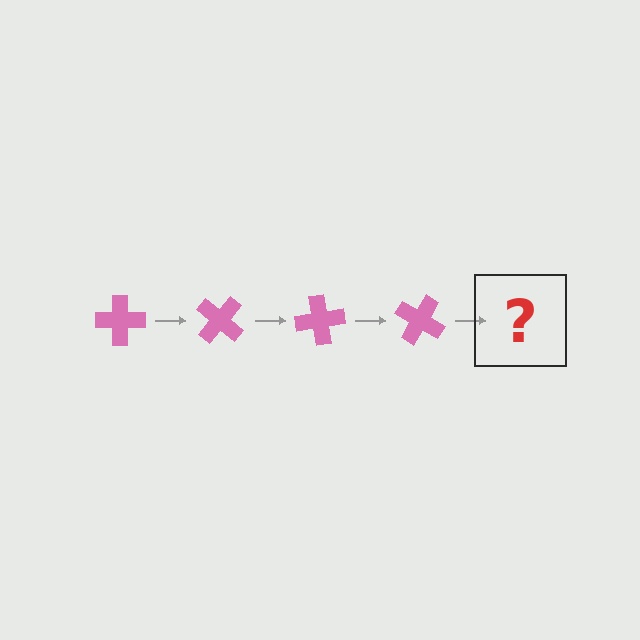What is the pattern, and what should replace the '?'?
The pattern is that the cross rotates 40 degrees each step. The '?' should be a pink cross rotated 160 degrees.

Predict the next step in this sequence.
The next step is a pink cross rotated 160 degrees.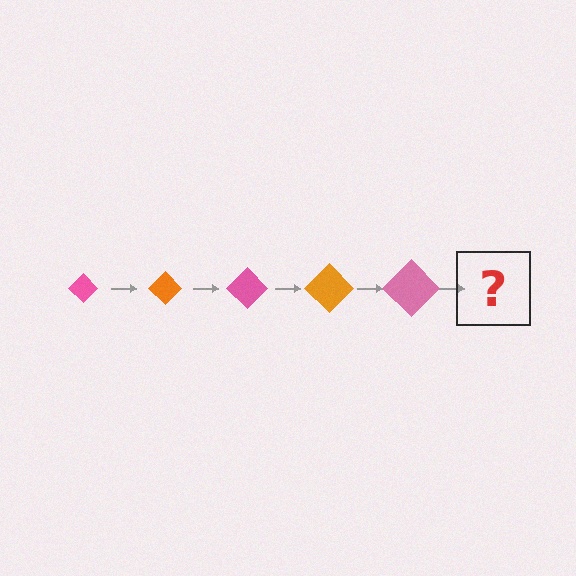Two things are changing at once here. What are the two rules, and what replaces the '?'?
The two rules are that the diamond grows larger each step and the color cycles through pink and orange. The '?' should be an orange diamond, larger than the previous one.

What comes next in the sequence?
The next element should be an orange diamond, larger than the previous one.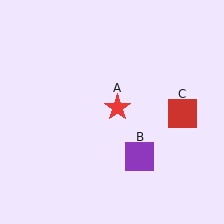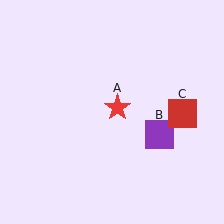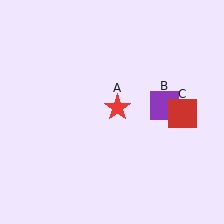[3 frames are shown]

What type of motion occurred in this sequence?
The purple square (object B) rotated counterclockwise around the center of the scene.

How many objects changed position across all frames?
1 object changed position: purple square (object B).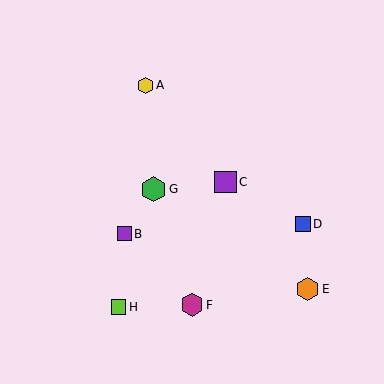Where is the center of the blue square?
The center of the blue square is at (303, 224).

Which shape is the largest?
The green hexagon (labeled G) is the largest.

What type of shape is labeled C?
Shape C is a purple square.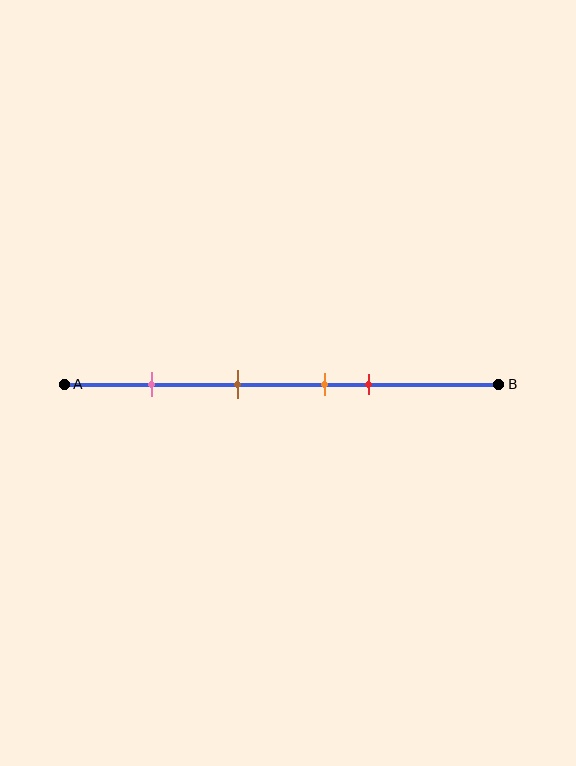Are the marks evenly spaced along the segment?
No, the marks are not evenly spaced.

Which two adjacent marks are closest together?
The orange and red marks are the closest adjacent pair.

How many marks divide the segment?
There are 4 marks dividing the segment.